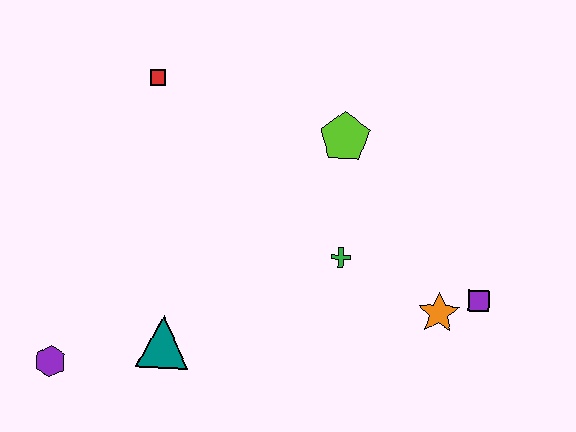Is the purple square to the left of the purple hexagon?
No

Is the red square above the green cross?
Yes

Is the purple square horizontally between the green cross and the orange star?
No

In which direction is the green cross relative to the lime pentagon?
The green cross is below the lime pentagon.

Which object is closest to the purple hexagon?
The teal triangle is closest to the purple hexagon.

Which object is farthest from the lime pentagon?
The purple hexagon is farthest from the lime pentagon.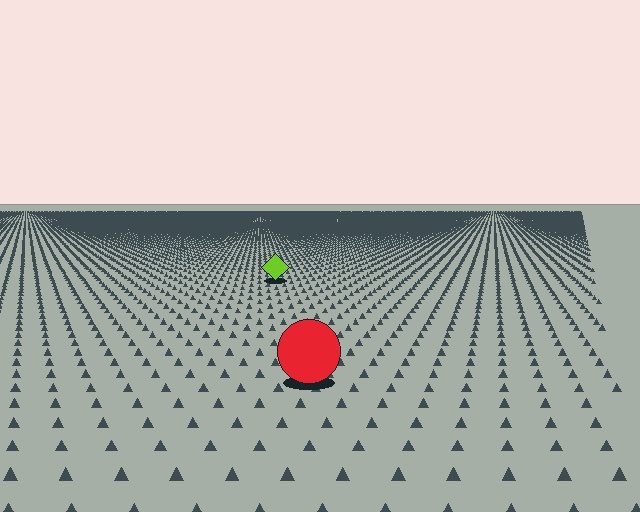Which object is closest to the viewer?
The red circle is closest. The texture marks near it are larger and more spread out.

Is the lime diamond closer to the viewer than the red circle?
No. The red circle is closer — you can tell from the texture gradient: the ground texture is coarser near it.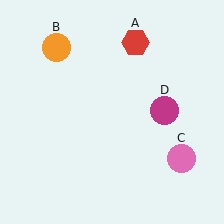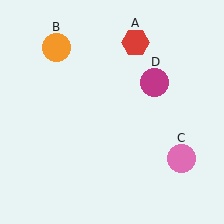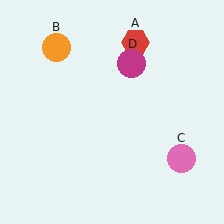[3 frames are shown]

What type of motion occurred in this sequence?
The magenta circle (object D) rotated counterclockwise around the center of the scene.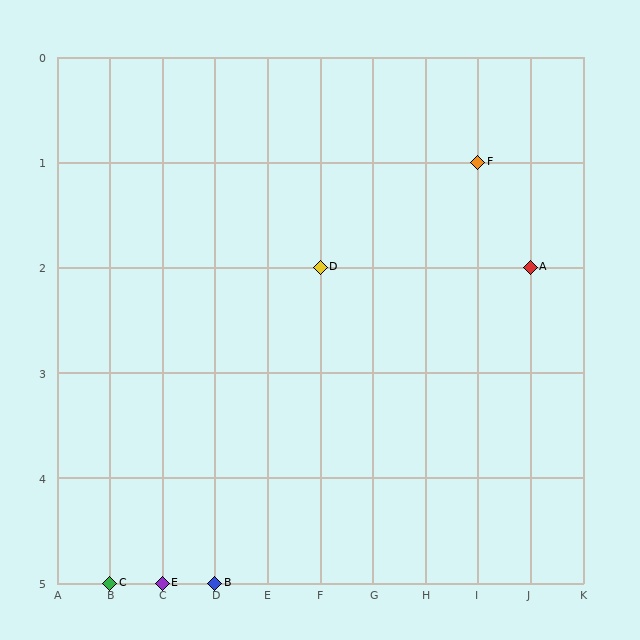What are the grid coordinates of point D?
Point D is at grid coordinates (F, 2).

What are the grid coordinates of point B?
Point B is at grid coordinates (D, 5).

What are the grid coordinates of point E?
Point E is at grid coordinates (C, 5).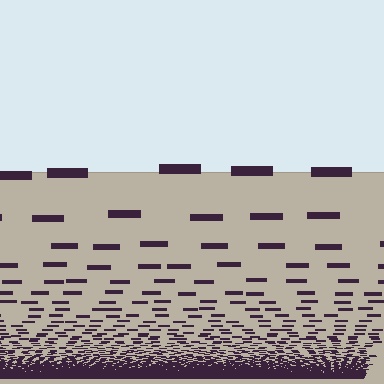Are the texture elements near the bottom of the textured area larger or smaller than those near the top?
Smaller. The gradient is inverted — elements near the bottom are smaller and denser.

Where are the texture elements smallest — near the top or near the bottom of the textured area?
Near the bottom.